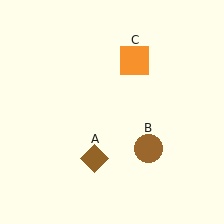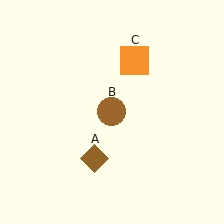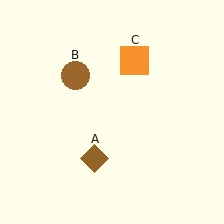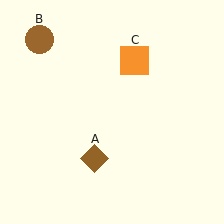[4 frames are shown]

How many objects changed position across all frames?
1 object changed position: brown circle (object B).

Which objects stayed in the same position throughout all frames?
Brown diamond (object A) and orange square (object C) remained stationary.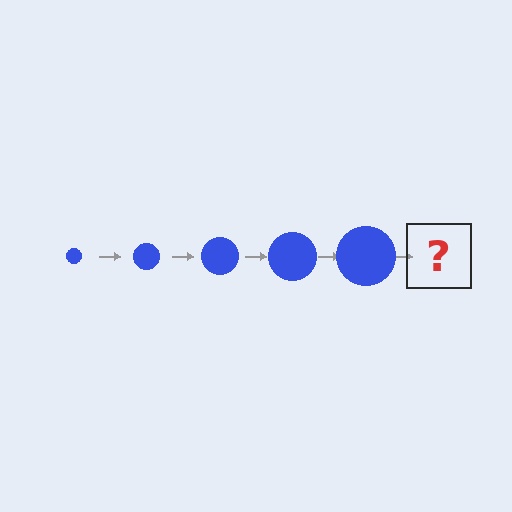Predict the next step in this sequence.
The next step is a blue circle, larger than the previous one.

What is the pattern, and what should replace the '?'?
The pattern is that the circle gets progressively larger each step. The '?' should be a blue circle, larger than the previous one.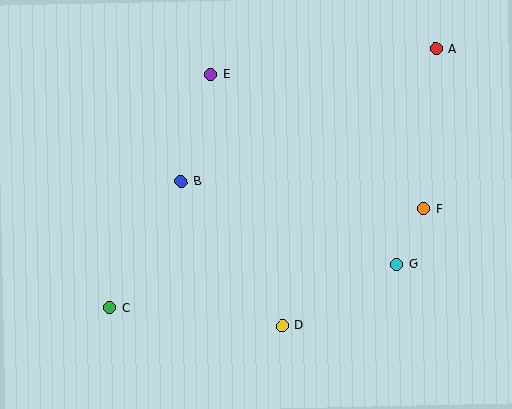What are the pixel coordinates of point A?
Point A is at (436, 49).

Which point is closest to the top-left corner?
Point E is closest to the top-left corner.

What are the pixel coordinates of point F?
Point F is at (424, 209).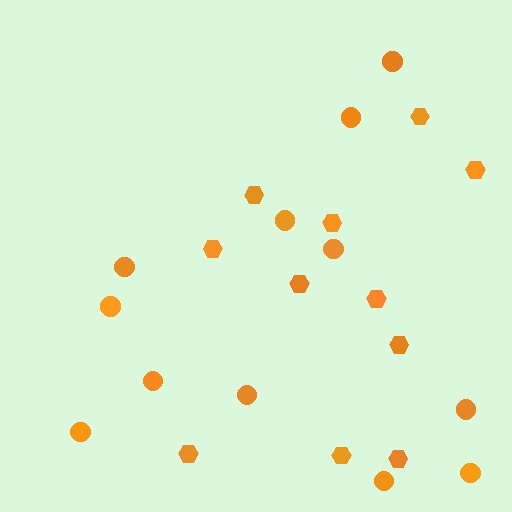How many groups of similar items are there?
There are 2 groups: one group of hexagons (11) and one group of circles (12).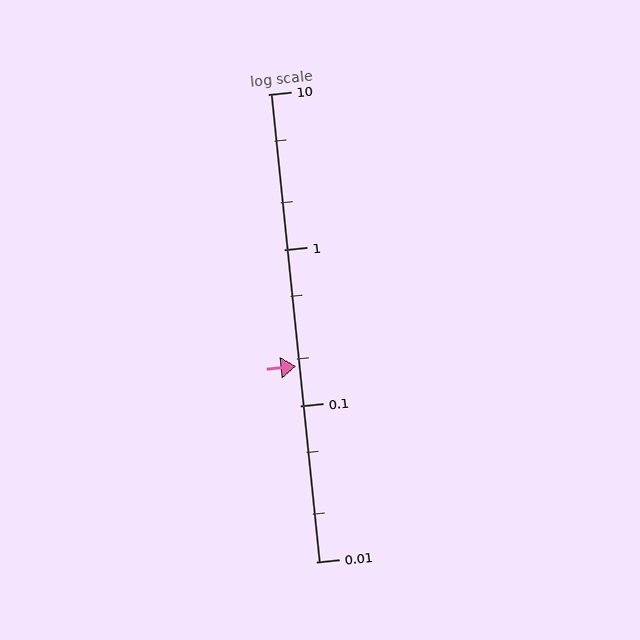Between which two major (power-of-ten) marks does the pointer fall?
The pointer is between 0.1 and 1.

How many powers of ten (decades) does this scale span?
The scale spans 3 decades, from 0.01 to 10.